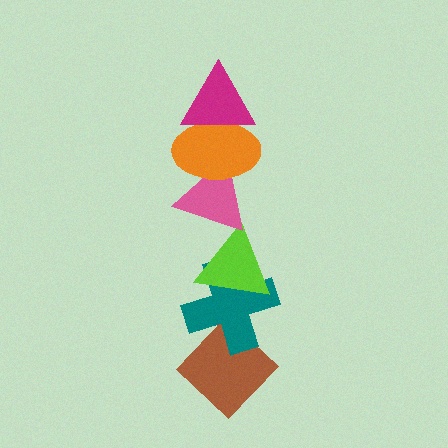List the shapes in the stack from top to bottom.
From top to bottom: the magenta triangle, the orange ellipse, the pink triangle, the lime triangle, the teal cross, the brown diamond.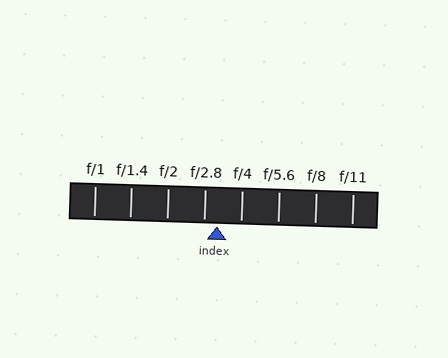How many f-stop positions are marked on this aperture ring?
There are 8 f-stop positions marked.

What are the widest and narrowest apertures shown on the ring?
The widest aperture shown is f/1 and the narrowest is f/11.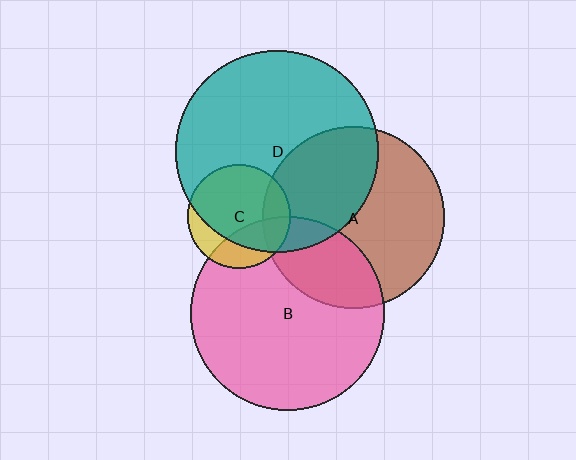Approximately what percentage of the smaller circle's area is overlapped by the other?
Approximately 75%.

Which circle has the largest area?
Circle D (teal).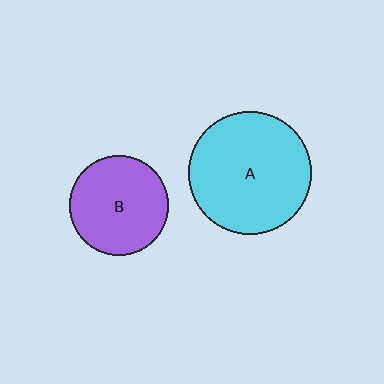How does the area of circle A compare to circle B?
Approximately 1.5 times.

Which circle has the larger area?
Circle A (cyan).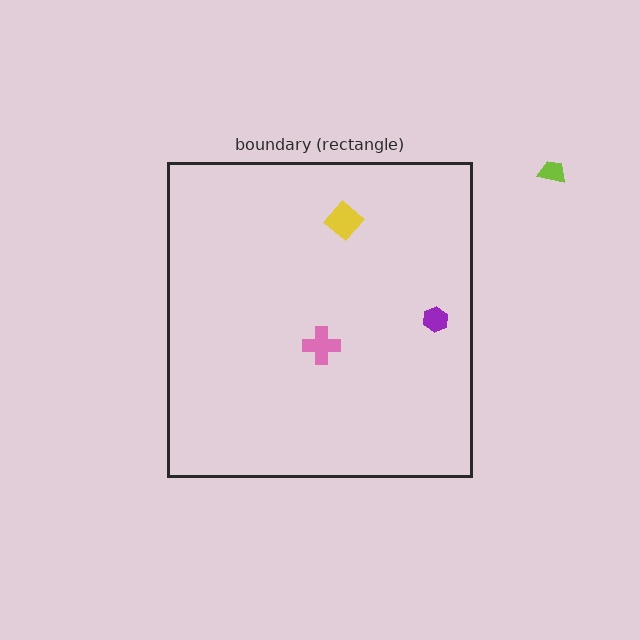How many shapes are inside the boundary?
3 inside, 1 outside.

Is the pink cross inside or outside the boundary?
Inside.